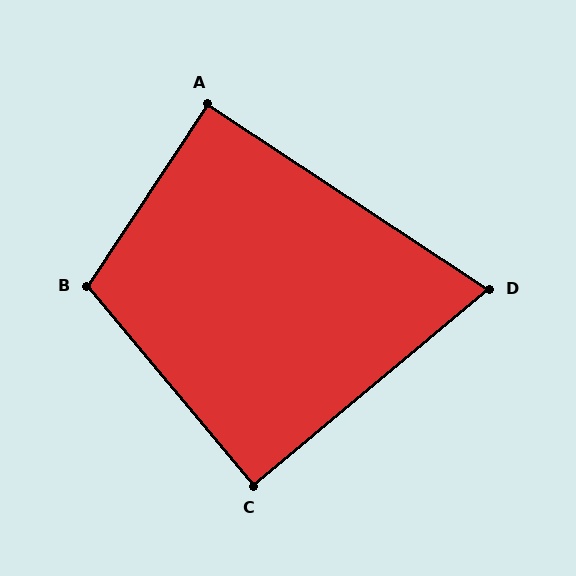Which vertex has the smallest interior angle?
D, at approximately 73 degrees.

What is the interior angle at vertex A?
Approximately 90 degrees (approximately right).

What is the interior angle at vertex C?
Approximately 90 degrees (approximately right).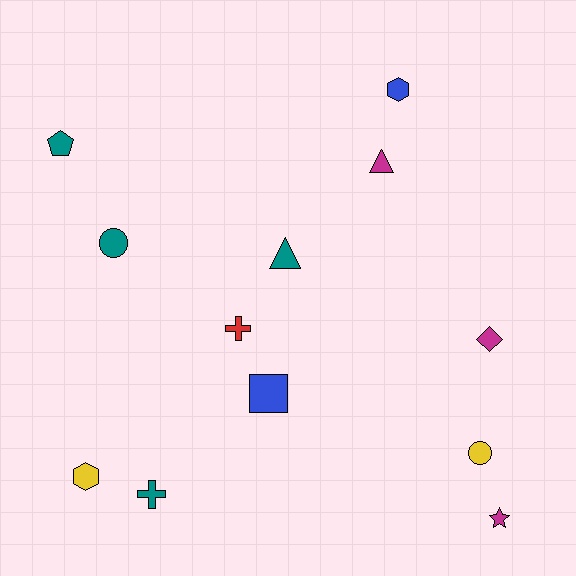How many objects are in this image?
There are 12 objects.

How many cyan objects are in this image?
There are no cyan objects.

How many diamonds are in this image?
There is 1 diamond.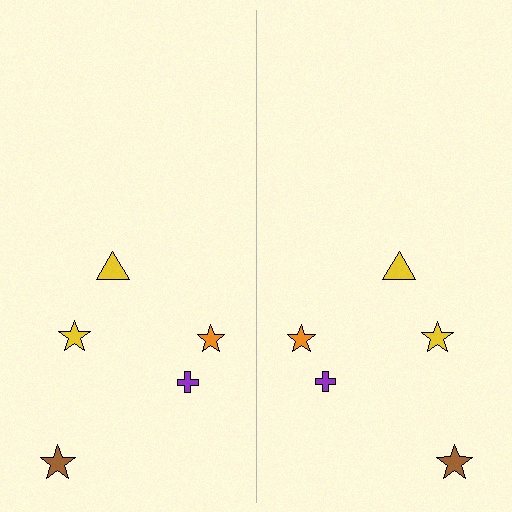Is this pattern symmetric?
Yes, this pattern has bilateral (reflection) symmetry.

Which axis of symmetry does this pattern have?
The pattern has a vertical axis of symmetry running through the center of the image.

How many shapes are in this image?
There are 10 shapes in this image.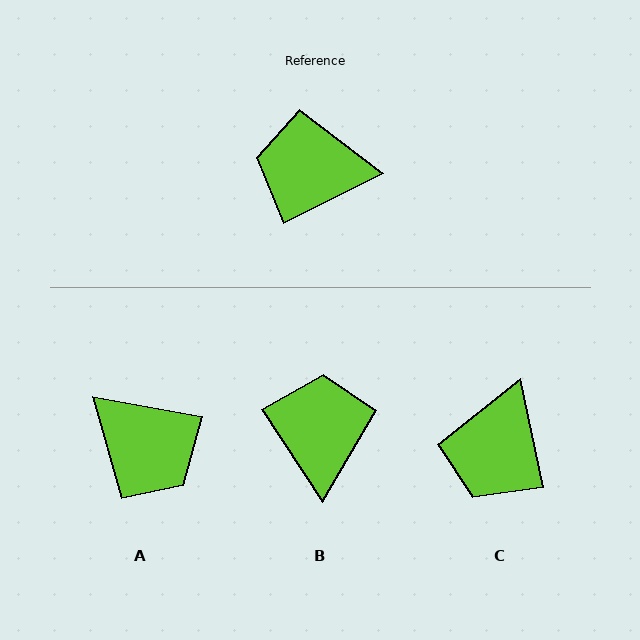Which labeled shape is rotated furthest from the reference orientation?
A, about 143 degrees away.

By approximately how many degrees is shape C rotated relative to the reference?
Approximately 75 degrees counter-clockwise.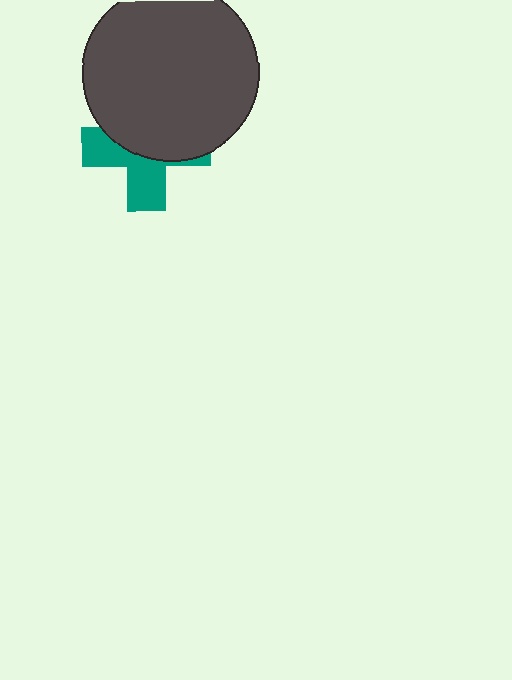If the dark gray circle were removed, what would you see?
You would see the complete teal cross.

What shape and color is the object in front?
The object in front is a dark gray circle.